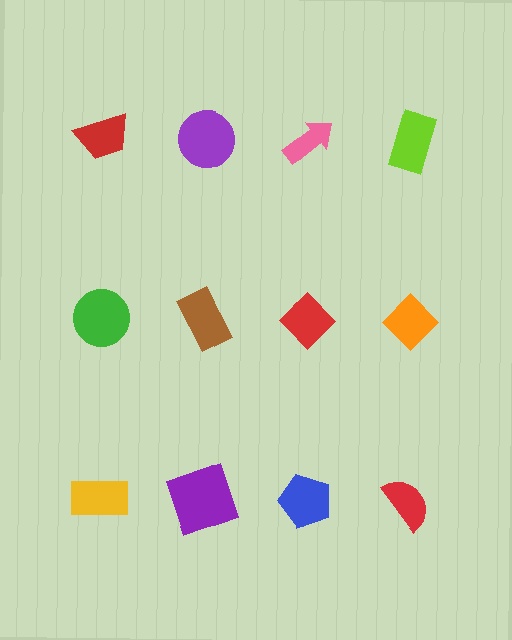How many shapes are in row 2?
4 shapes.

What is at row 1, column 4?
A lime rectangle.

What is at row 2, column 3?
A red diamond.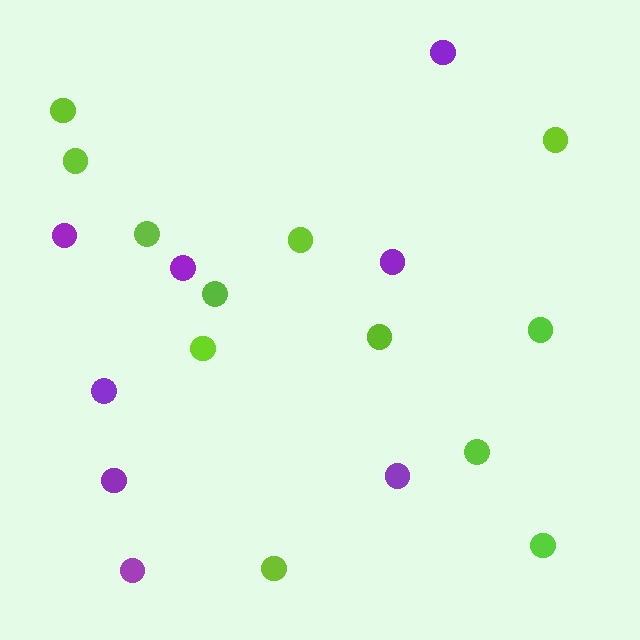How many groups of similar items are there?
There are 2 groups: one group of lime circles (12) and one group of purple circles (8).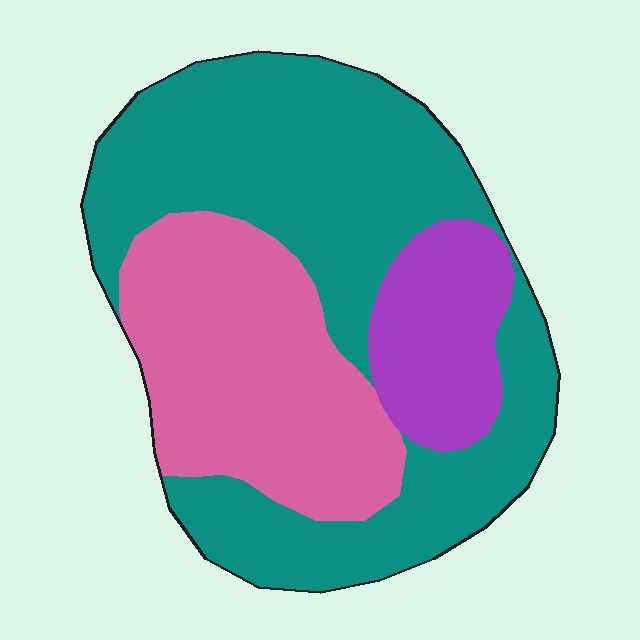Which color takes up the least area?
Purple, at roughly 15%.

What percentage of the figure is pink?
Pink covers about 30% of the figure.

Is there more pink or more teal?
Teal.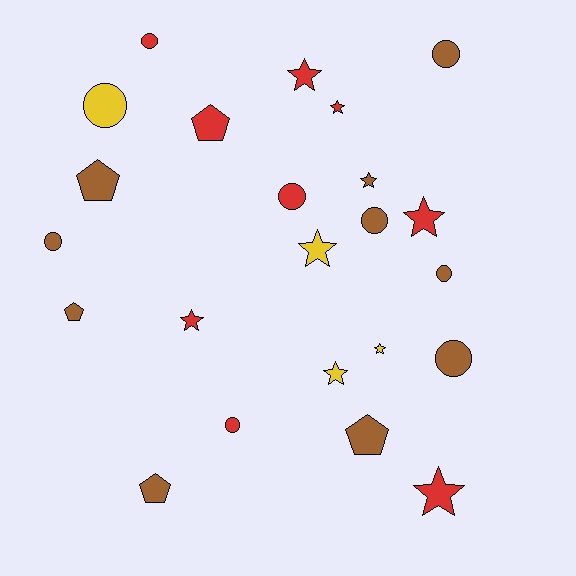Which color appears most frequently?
Brown, with 10 objects.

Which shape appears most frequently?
Circle, with 9 objects.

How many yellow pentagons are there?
There are no yellow pentagons.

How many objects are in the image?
There are 23 objects.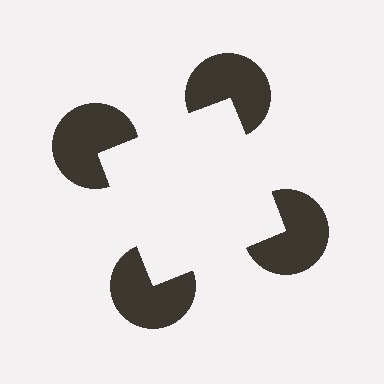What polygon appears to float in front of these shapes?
An illusory square — its edges are inferred from the aligned wedge cuts in the pac-man discs, not physically drawn.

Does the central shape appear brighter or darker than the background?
It typically appears slightly brighter than the background, even though no actual brightness change is drawn.